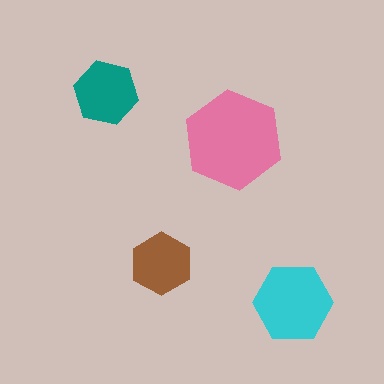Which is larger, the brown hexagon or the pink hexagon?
The pink one.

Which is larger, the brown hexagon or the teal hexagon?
The teal one.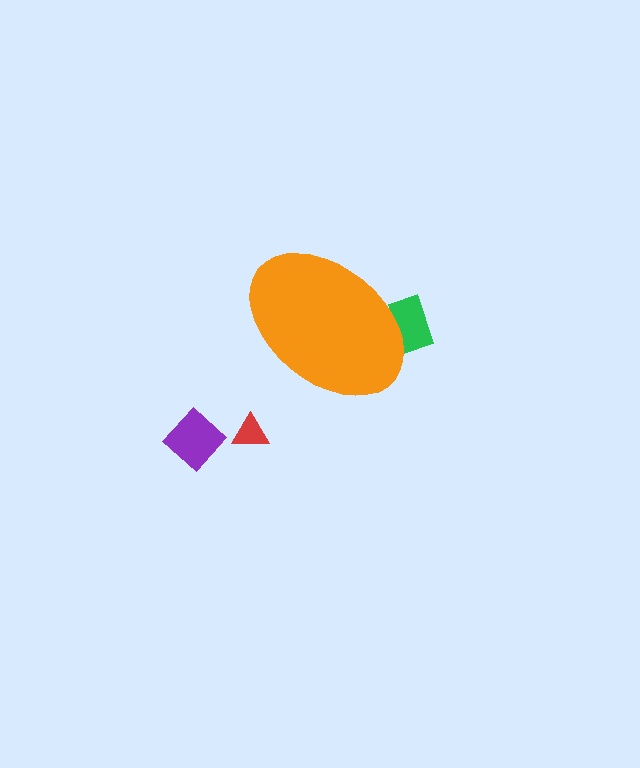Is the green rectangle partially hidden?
Yes, the green rectangle is partially hidden behind the orange ellipse.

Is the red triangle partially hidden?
No, the red triangle is fully visible.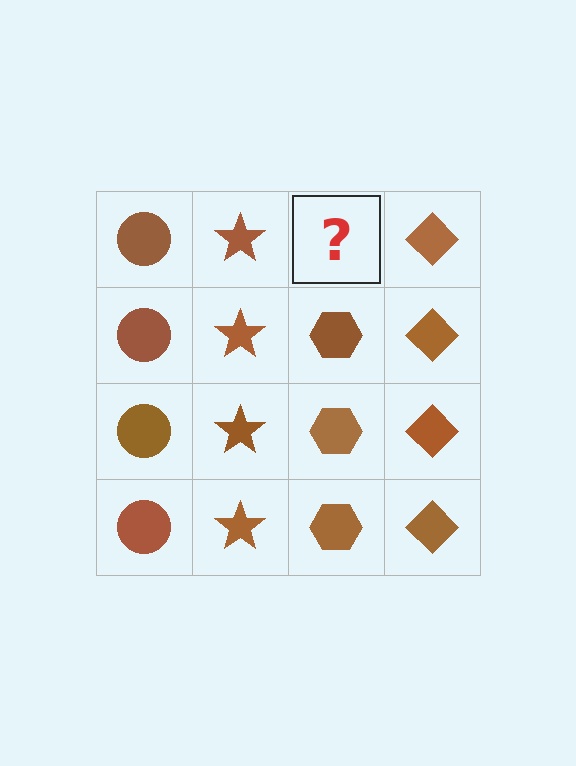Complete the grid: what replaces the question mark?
The question mark should be replaced with a brown hexagon.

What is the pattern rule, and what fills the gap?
The rule is that each column has a consistent shape. The gap should be filled with a brown hexagon.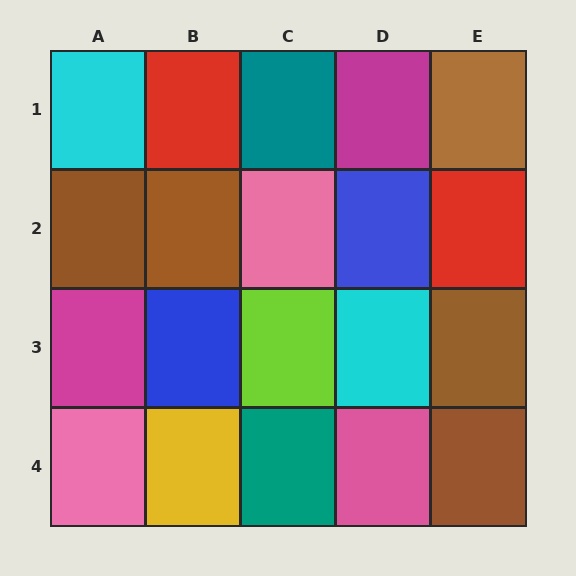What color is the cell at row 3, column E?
Brown.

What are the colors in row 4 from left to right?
Pink, yellow, teal, pink, brown.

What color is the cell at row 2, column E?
Red.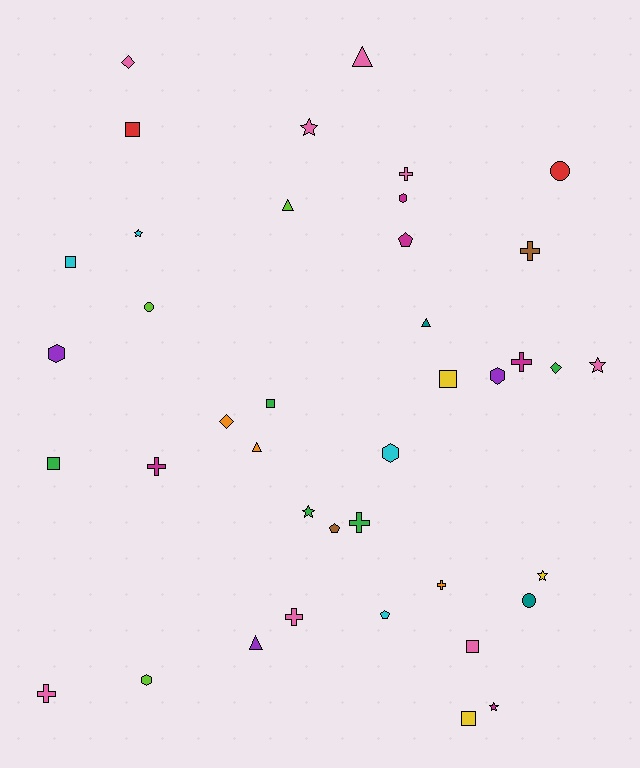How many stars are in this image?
There are 6 stars.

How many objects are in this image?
There are 40 objects.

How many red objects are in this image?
There are 2 red objects.